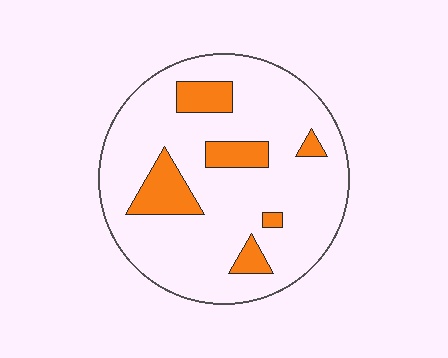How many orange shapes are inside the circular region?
6.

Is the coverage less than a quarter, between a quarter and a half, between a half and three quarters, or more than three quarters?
Less than a quarter.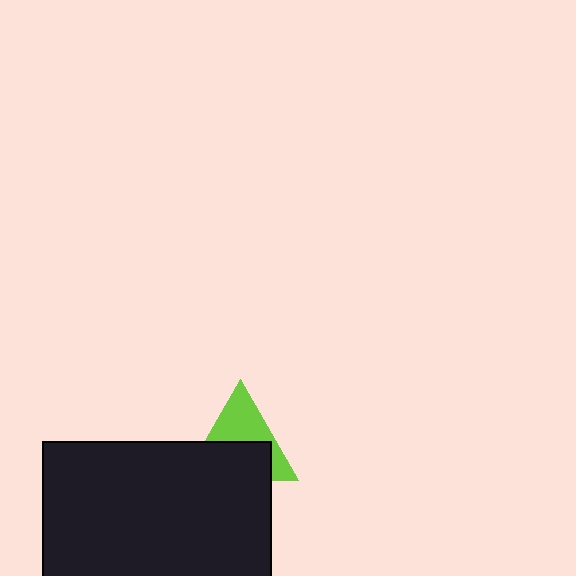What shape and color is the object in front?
The object in front is a black rectangle.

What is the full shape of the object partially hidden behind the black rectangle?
The partially hidden object is a lime triangle.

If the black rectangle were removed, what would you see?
You would see the complete lime triangle.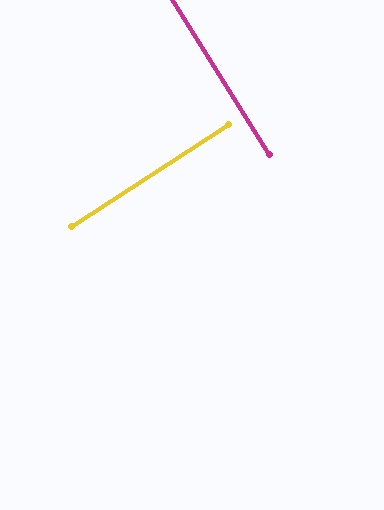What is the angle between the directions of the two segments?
Approximately 89 degrees.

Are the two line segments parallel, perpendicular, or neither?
Perpendicular — they meet at approximately 89°.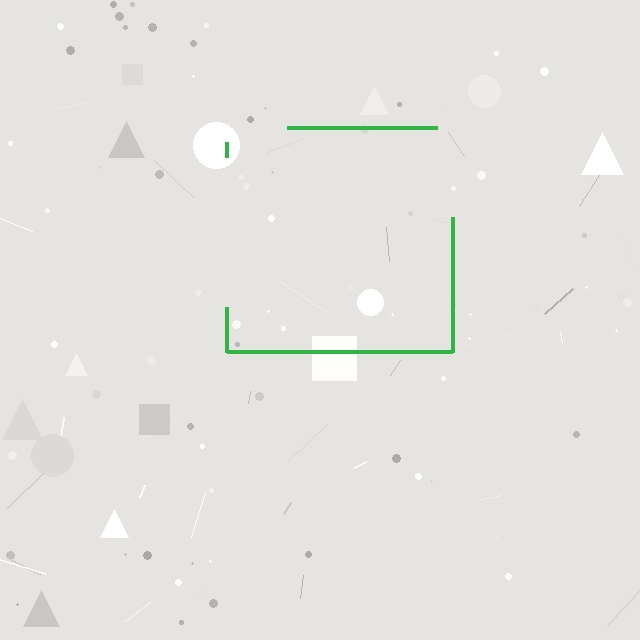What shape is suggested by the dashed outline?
The dashed outline suggests a square.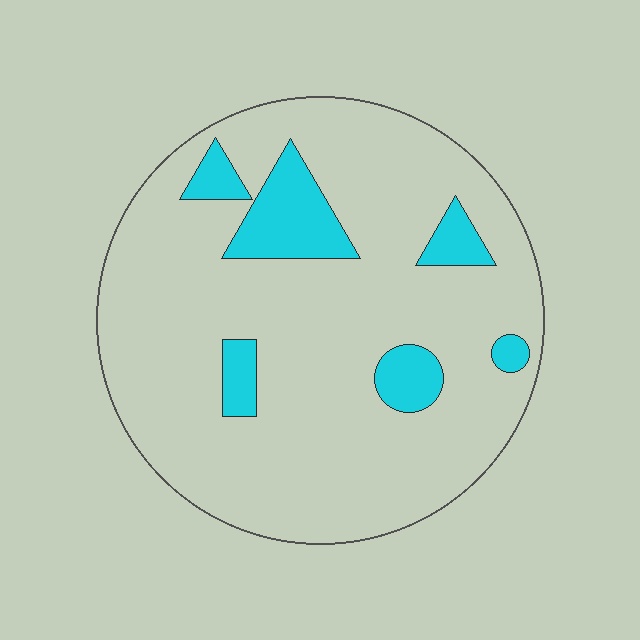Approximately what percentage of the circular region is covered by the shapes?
Approximately 15%.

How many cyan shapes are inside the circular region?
6.